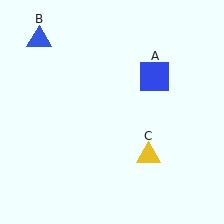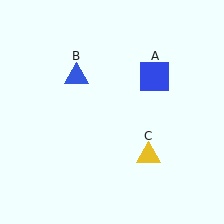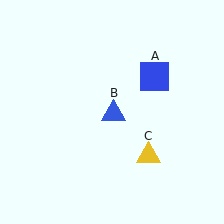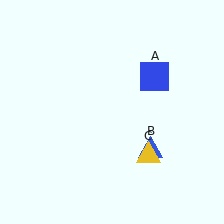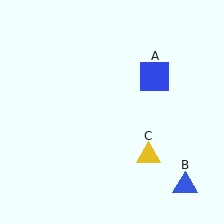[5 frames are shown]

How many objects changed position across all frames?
1 object changed position: blue triangle (object B).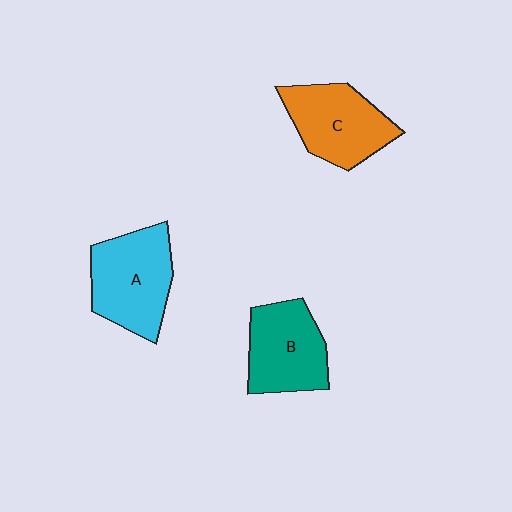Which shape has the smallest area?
Shape B (teal).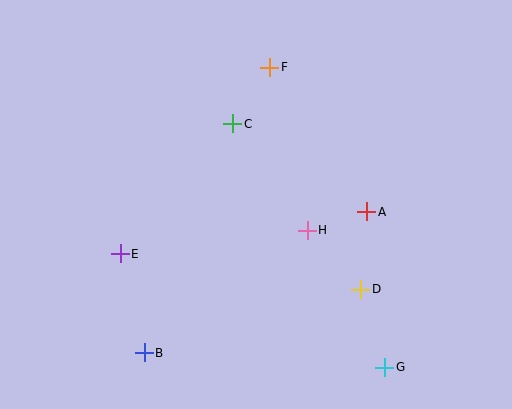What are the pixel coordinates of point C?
Point C is at (233, 124).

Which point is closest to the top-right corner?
Point F is closest to the top-right corner.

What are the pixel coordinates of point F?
Point F is at (270, 67).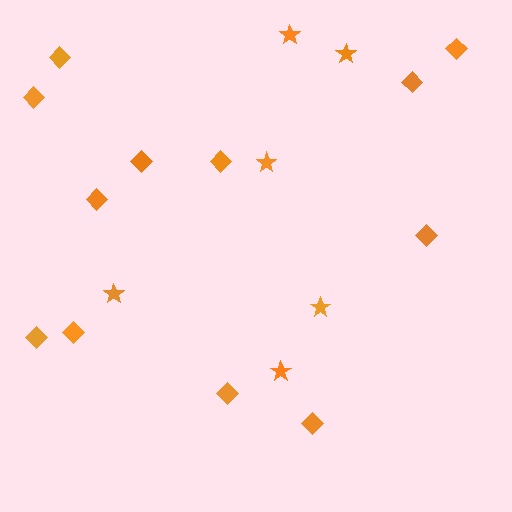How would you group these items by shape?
There are 2 groups: one group of diamonds (12) and one group of stars (6).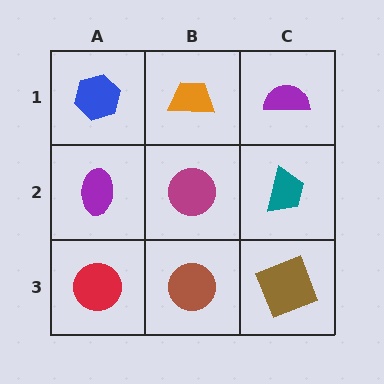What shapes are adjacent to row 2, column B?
An orange trapezoid (row 1, column B), a brown circle (row 3, column B), a purple ellipse (row 2, column A), a teal trapezoid (row 2, column C).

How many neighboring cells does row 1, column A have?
2.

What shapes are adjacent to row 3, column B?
A magenta circle (row 2, column B), a red circle (row 3, column A), a brown square (row 3, column C).